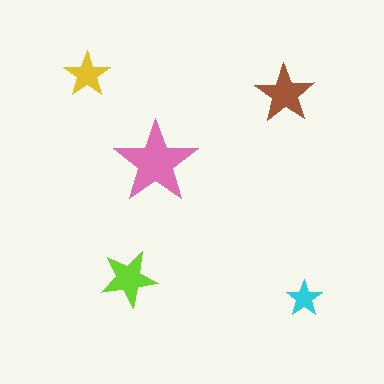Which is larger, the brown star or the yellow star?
The brown one.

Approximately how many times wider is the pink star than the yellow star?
About 2 times wider.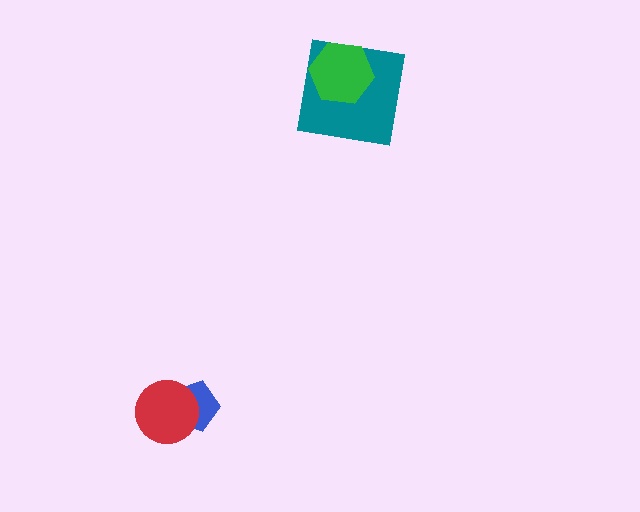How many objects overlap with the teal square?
1 object overlaps with the teal square.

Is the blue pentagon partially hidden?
Yes, it is partially covered by another shape.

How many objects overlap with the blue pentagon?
1 object overlaps with the blue pentagon.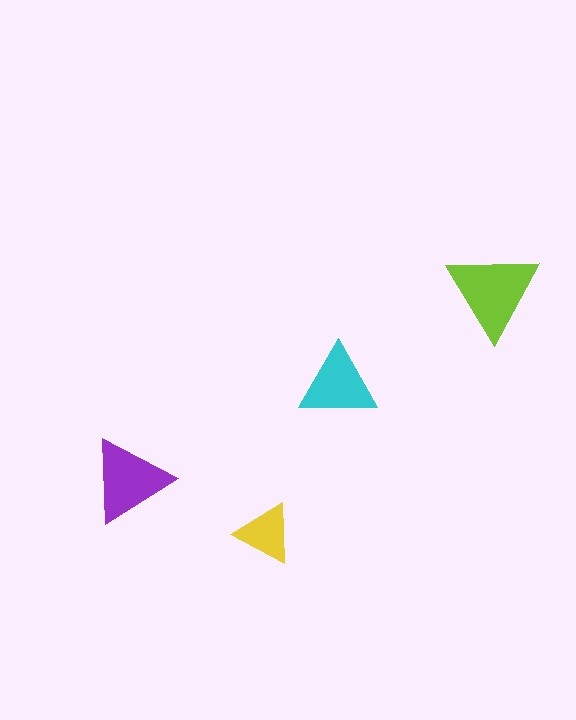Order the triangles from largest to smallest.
the lime one, the purple one, the cyan one, the yellow one.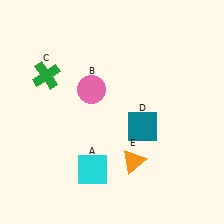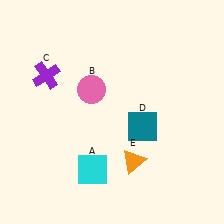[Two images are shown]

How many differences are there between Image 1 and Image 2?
There is 1 difference between the two images.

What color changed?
The cross (C) changed from green in Image 1 to purple in Image 2.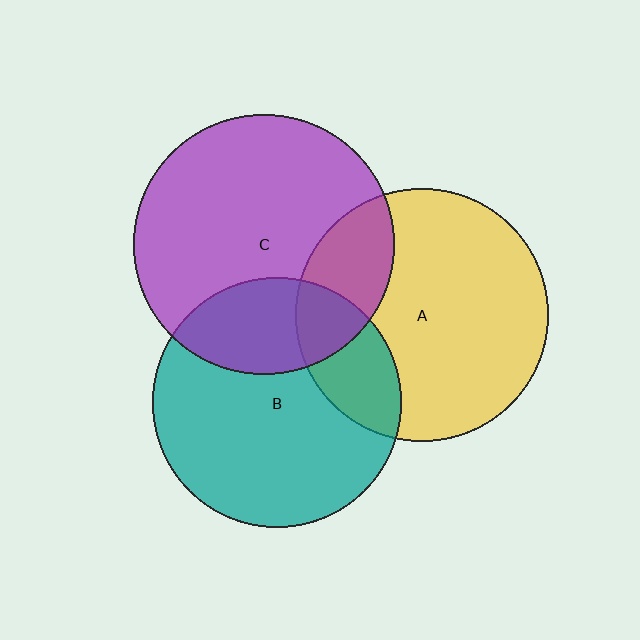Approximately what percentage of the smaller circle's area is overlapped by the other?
Approximately 20%.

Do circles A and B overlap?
Yes.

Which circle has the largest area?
Circle C (purple).